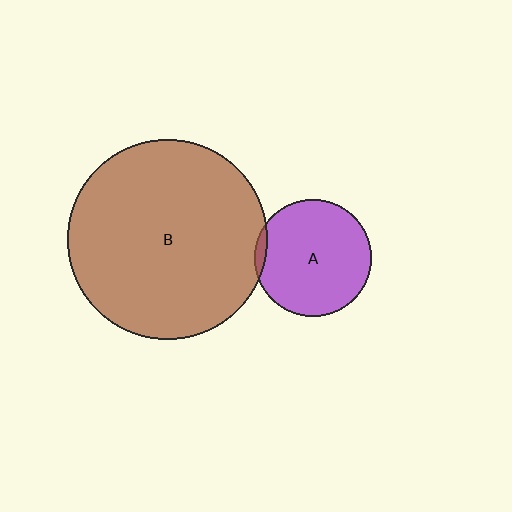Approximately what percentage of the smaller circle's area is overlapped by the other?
Approximately 5%.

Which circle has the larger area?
Circle B (brown).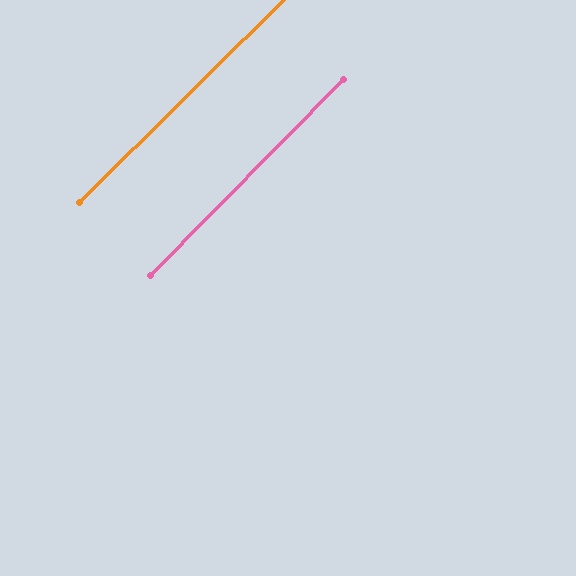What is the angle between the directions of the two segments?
Approximately 1 degree.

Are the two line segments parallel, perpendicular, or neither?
Parallel — their directions differ by only 0.6°.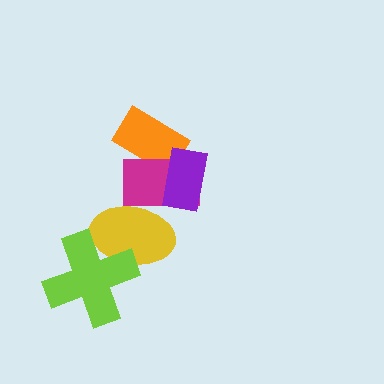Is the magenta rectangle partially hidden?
Yes, it is partially covered by another shape.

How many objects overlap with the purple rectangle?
2 objects overlap with the purple rectangle.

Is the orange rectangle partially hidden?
Yes, it is partially covered by another shape.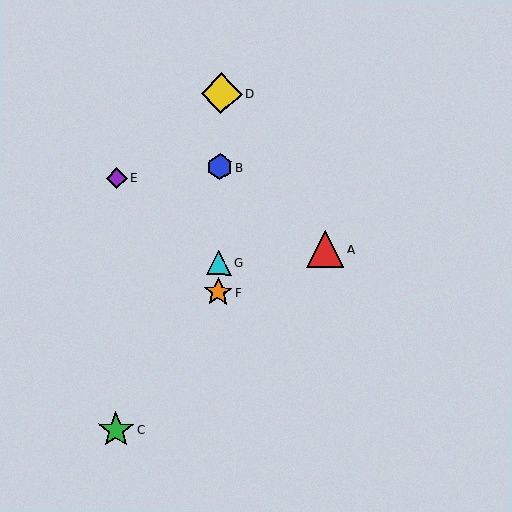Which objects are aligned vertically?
Objects B, D, F, G are aligned vertically.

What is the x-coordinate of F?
Object F is at x≈218.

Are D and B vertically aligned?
Yes, both are at x≈221.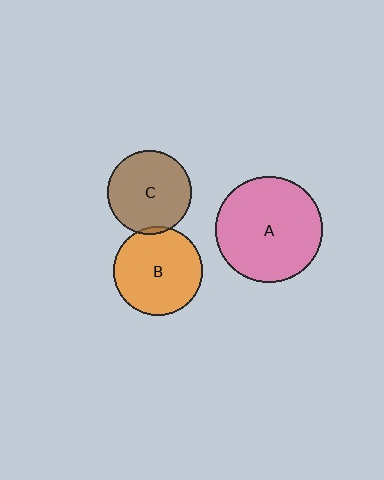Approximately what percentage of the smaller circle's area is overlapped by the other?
Approximately 5%.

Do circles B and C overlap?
Yes.